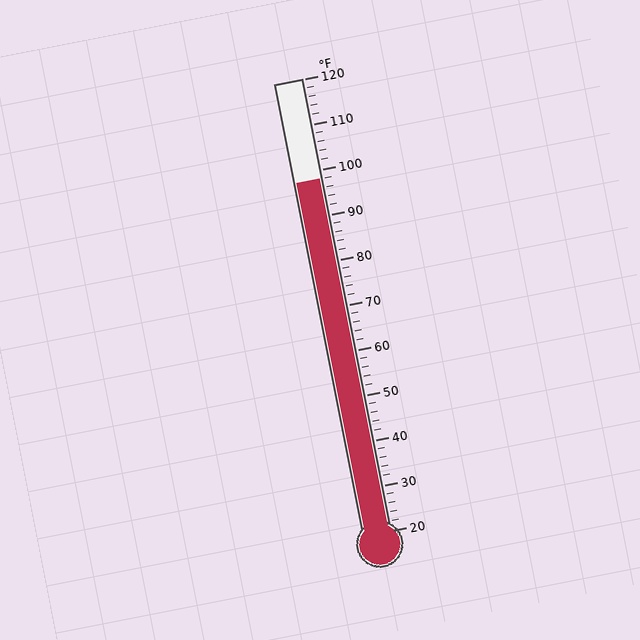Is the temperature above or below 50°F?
The temperature is above 50°F.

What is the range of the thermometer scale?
The thermometer scale ranges from 20°F to 120°F.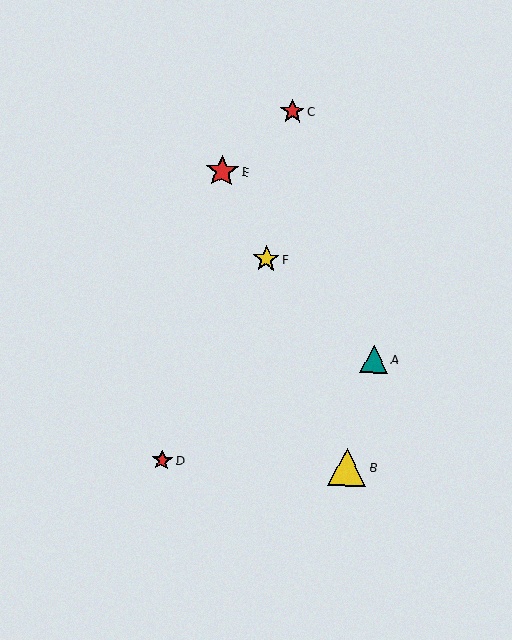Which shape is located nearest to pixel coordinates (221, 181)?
The red star (labeled E) at (222, 171) is nearest to that location.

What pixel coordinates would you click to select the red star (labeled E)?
Click at (222, 171) to select the red star E.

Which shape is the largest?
The yellow triangle (labeled B) is the largest.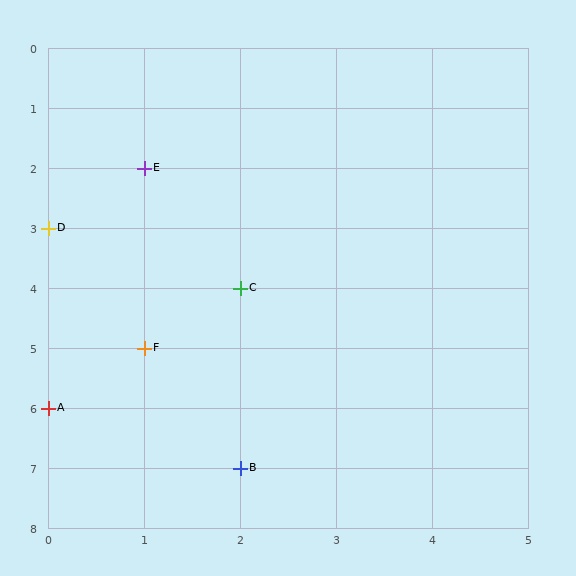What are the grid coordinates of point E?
Point E is at grid coordinates (1, 2).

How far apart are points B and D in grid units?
Points B and D are 2 columns and 4 rows apart (about 4.5 grid units diagonally).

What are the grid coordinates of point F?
Point F is at grid coordinates (1, 5).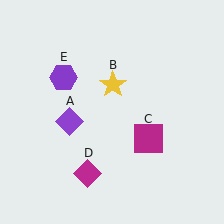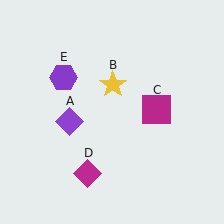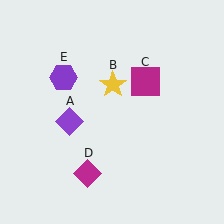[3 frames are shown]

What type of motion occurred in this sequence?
The magenta square (object C) rotated counterclockwise around the center of the scene.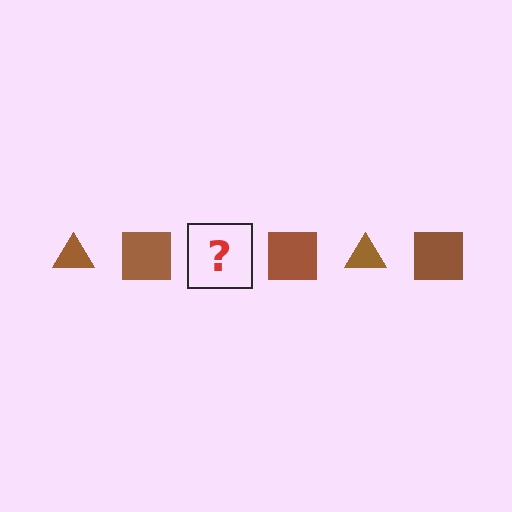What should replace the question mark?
The question mark should be replaced with a brown triangle.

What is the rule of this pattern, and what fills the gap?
The rule is that the pattern cycles through triangle, square shapes in brown. The gap should be filled with a brown triangle.